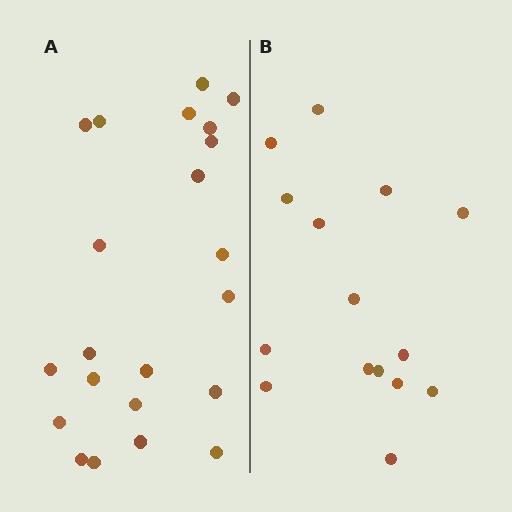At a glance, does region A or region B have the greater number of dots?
Region A (the left region) has more dots.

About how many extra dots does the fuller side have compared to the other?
Region A has roughly 8 or so more dots than region B.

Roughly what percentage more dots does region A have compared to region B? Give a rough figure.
About 45% more.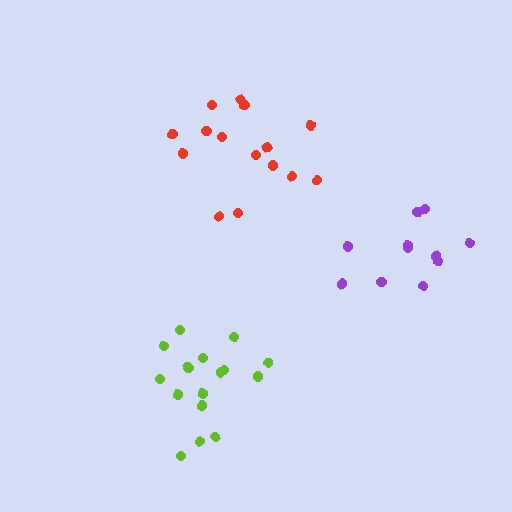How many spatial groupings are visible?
There are 3 spatial groupings.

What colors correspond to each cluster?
The clusters are colored: purple, red, lime.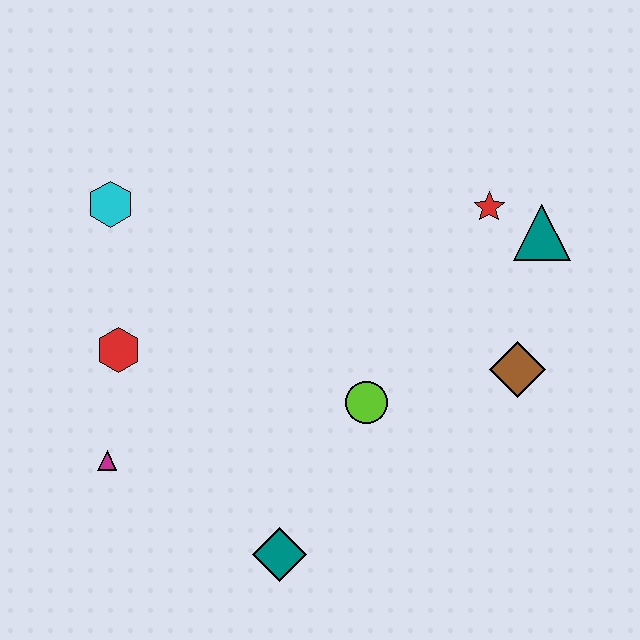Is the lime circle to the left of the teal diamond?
No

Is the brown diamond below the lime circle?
No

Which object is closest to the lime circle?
The brown diamond is closest to the lime circle.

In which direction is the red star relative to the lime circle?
The red star is above the lime circle.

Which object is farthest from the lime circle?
The cyan hexagon is farthest from the lime circle.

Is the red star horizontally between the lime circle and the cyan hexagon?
No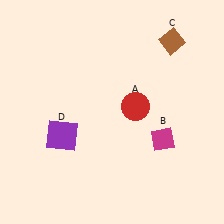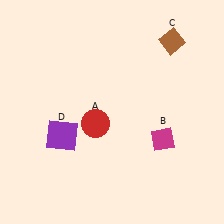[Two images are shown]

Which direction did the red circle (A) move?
The red circle (A) moved left.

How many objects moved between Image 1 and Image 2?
1 object moved between the two images.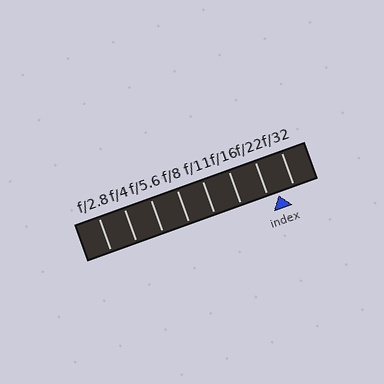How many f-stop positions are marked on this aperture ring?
There are 8 f-stop positions marked.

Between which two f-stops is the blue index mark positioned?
The index mark is between f/22 and f/32.